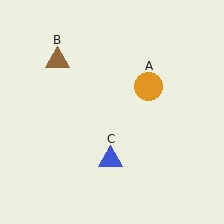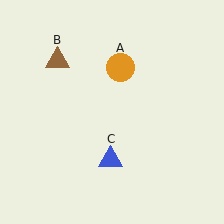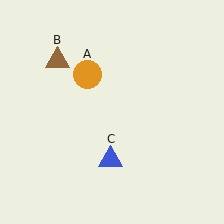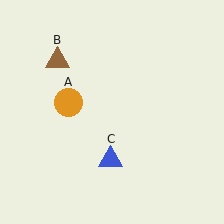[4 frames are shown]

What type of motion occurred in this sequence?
The orange circle (object A) rotated counterclockwise around the center of the scene.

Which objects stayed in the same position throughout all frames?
Brown triangle (object B) and blue triangle (object C) remained stationary.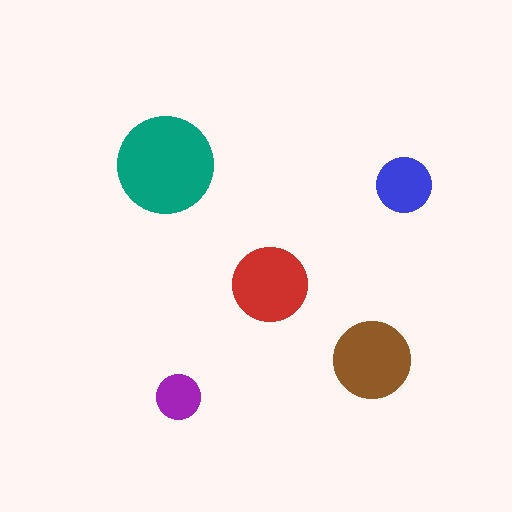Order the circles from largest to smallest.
the teal one, the brown one, the red one, the blue one, the purple one.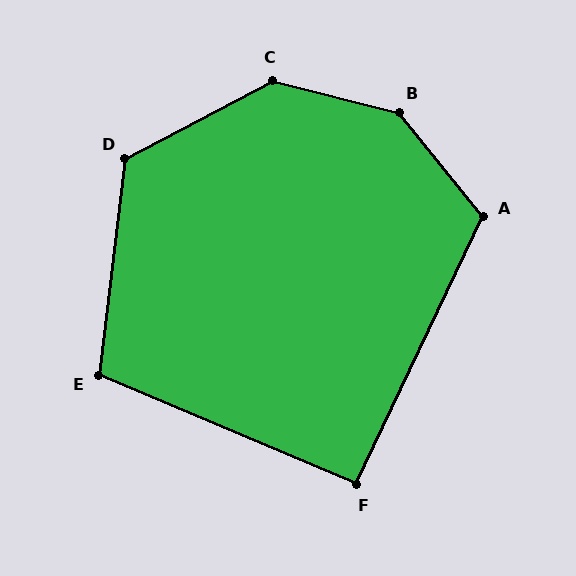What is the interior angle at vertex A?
Approximately 116 degrees (obtuse).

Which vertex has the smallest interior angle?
F, at approximately 92 degrees.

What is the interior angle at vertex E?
Approximately 106 degrees (obtuse).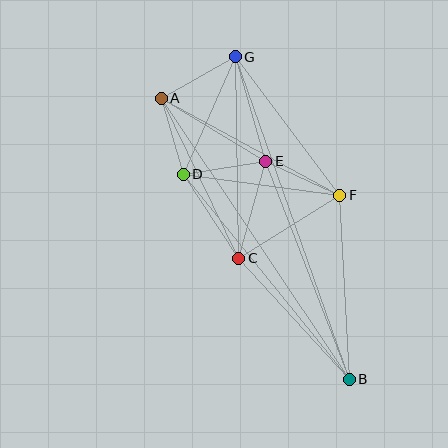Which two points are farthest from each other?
Points B and G are farthest from each other.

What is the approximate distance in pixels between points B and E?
The distance between B and E is approximately 233 pixels.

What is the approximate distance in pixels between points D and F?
The distance between D and F is approximately 158 pixels.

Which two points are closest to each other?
Points A and D are closest to each other.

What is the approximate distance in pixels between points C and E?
The distance between C and E is approximately 101 pixels.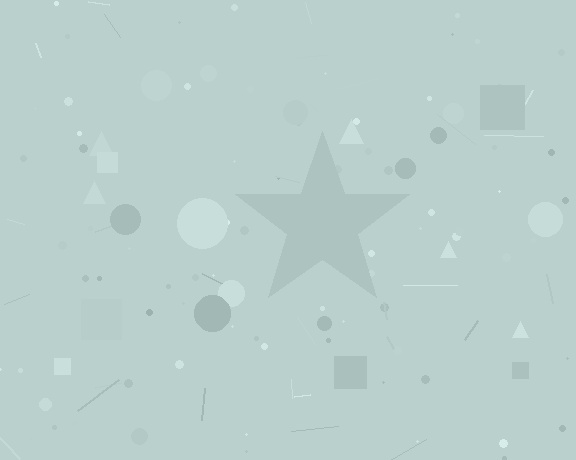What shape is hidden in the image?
A star is hidden in the image.